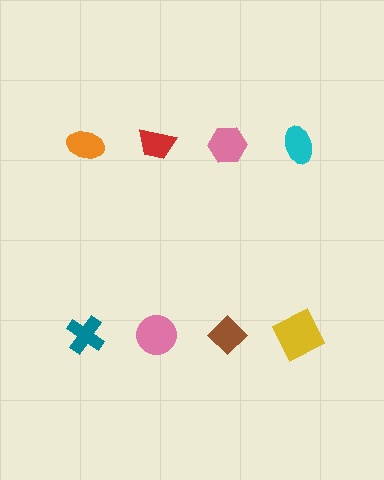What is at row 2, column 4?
A yellow square.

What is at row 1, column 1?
An orange ellipse.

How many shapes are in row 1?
4 shapes.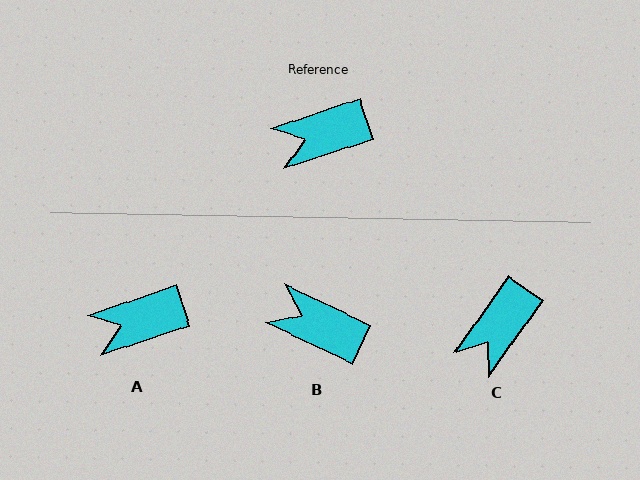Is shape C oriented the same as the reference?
No, it is off by about 36 degrees.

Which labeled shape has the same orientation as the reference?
A.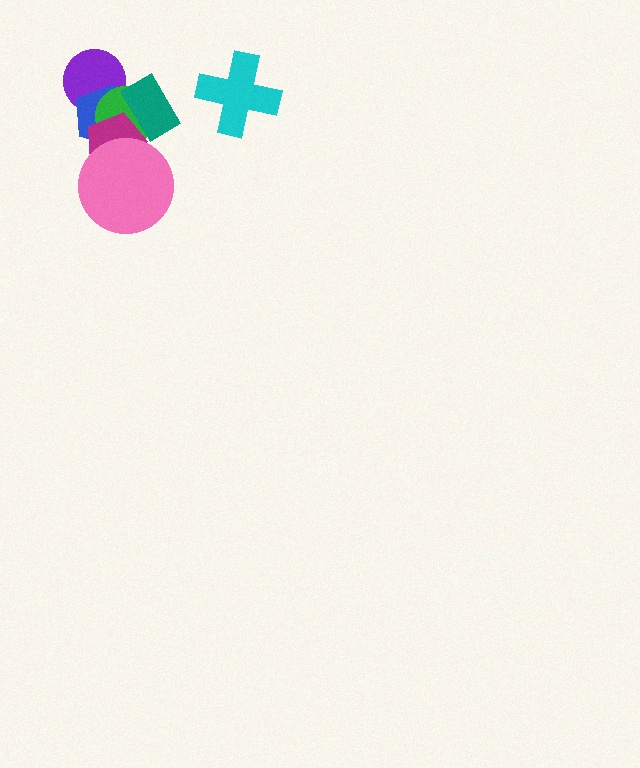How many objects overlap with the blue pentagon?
4 objects overlap with the blue pentagon.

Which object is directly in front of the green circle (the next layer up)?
The magenta pentagon is directly in front of the green circle.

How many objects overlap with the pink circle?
2 objects overlap with the pink circle.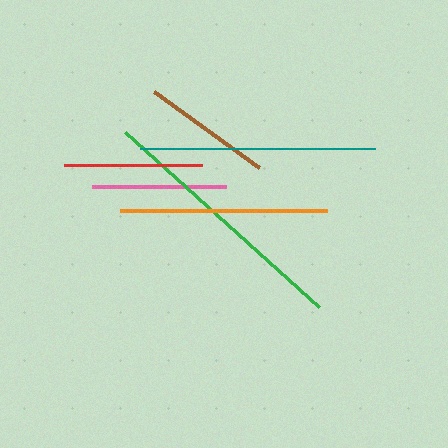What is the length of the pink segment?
The pink segment is approximately 135 pixels long.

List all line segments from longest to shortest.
From longest to shortest: green, teal, orange, red, pink, brown.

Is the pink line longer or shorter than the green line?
The green line is longer than the pink line.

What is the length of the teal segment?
The teal segment is approximately 235 pixels long.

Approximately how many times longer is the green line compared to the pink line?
The green line is approximately 1.9 times the length of the pink line.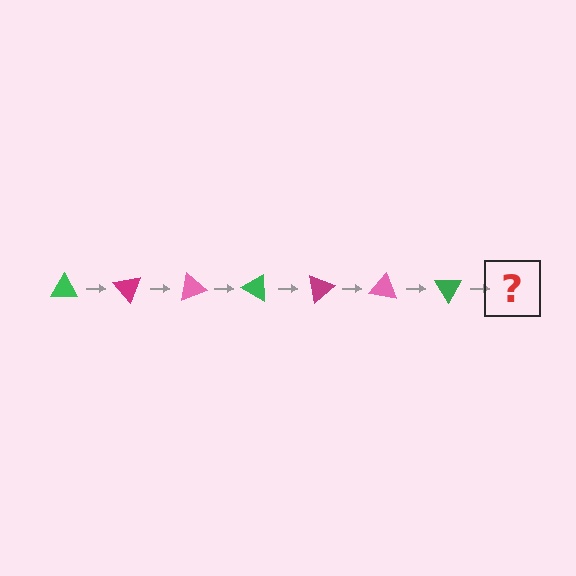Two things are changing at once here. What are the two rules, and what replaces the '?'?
The two rules are that it rotates 50 degrees each step and the color cycles through green, magenta, and pink. The '?' should be a magenta triangle, rotated 350 degrees from the start.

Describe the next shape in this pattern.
It should be a magenta triangle, rotated 350 degrees from the start.